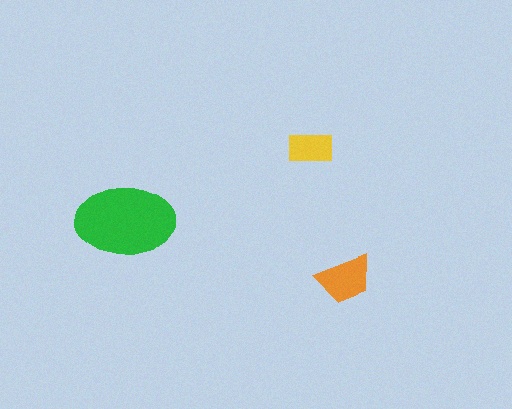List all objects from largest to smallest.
The green ellipse, the orange trapezoid, the yellow rectangle.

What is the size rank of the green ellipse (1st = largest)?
1st.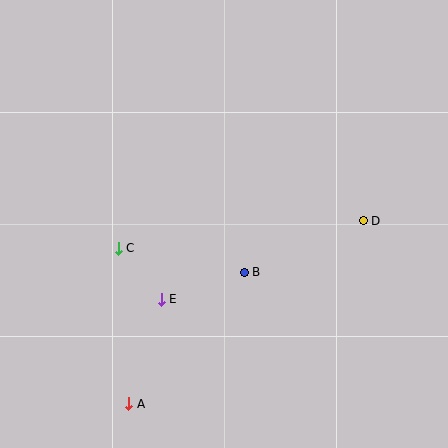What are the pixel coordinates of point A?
Point A is at (129, 404).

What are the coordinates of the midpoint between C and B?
The midpoint between C and B is at (181, 260).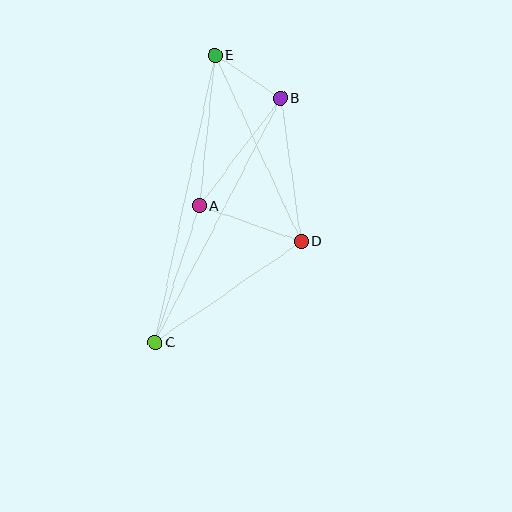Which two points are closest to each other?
Points B and E are closest to each other.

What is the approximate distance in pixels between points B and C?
The distance between B and C is approximately 275 pixels.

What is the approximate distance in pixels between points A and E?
The distance between A and E is approximately 151 pixels.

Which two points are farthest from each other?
Points C and E are farthest from each other.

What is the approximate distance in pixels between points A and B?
The distance between A and B is approximately 135 pixels.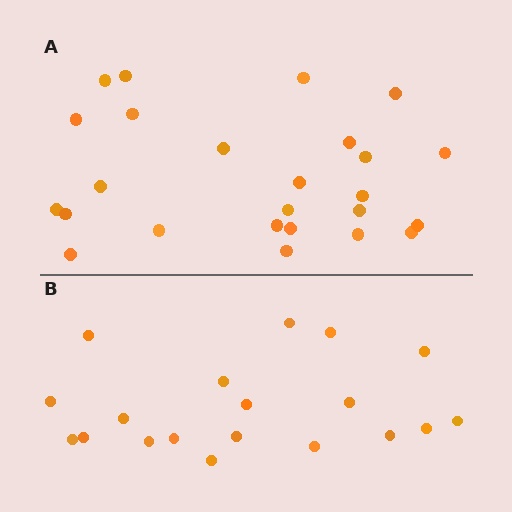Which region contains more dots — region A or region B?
Region A (the top region) has more dots.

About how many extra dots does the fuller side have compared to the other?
Region A has about 6 more dots than region B.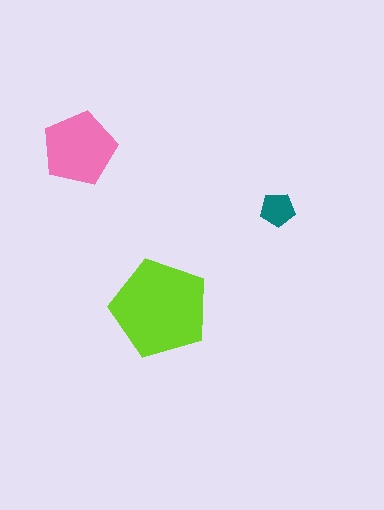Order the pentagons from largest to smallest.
the lime one, the pink one, the teal one.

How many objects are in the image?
There are 3 objects in the image.